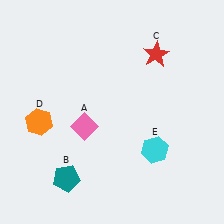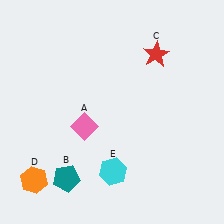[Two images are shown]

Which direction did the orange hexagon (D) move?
The orange hexagon (D) moved down.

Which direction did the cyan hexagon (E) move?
The cyan hexagon (E) moved left.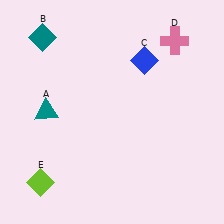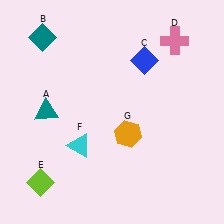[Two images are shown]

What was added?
A cyan triangle (F), an orange hexagon (G) were added in Image 2.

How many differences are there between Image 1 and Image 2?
There are 2 differences between the two images.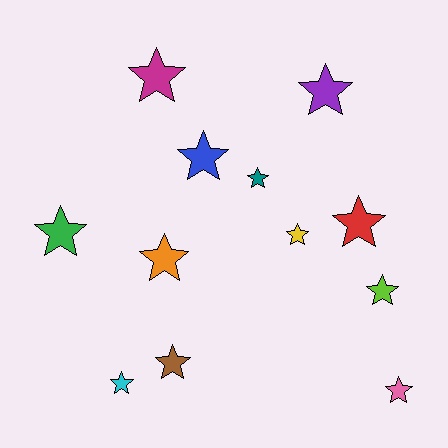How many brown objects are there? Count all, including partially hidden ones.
There is 1 brown object.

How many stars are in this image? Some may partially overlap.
There are 12 stars.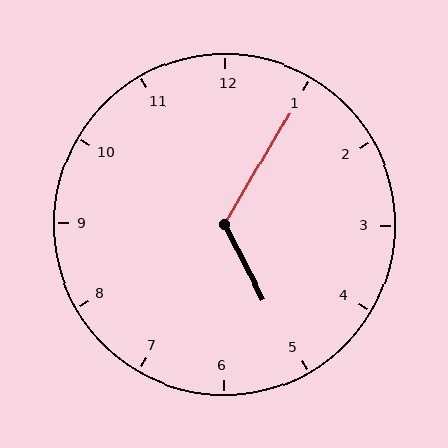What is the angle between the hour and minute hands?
Approximately 122 degrees.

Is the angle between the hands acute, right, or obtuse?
It is obtuse.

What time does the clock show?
5:05.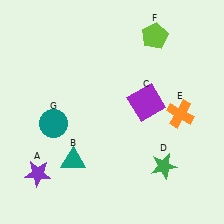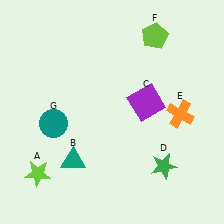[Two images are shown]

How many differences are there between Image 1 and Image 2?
There is 1 difference between the two images.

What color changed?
The star (A) changed from purple in Image 1 to lime in Image 2.